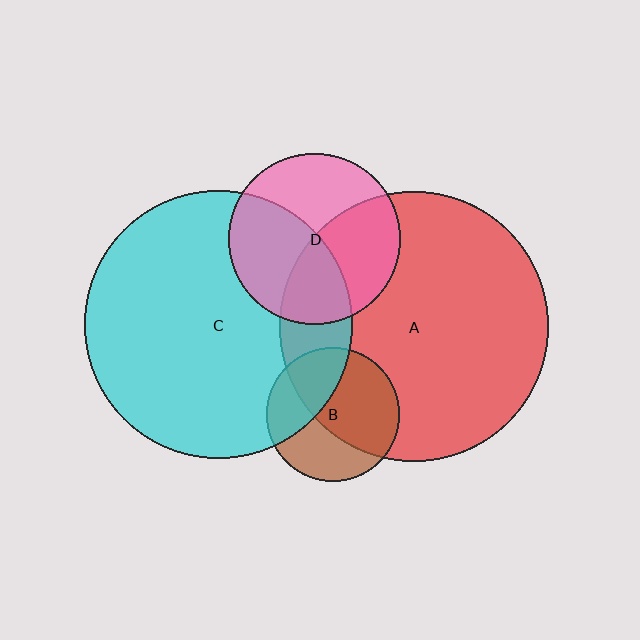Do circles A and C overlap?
Yes.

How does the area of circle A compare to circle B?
Approximately 4.0 times.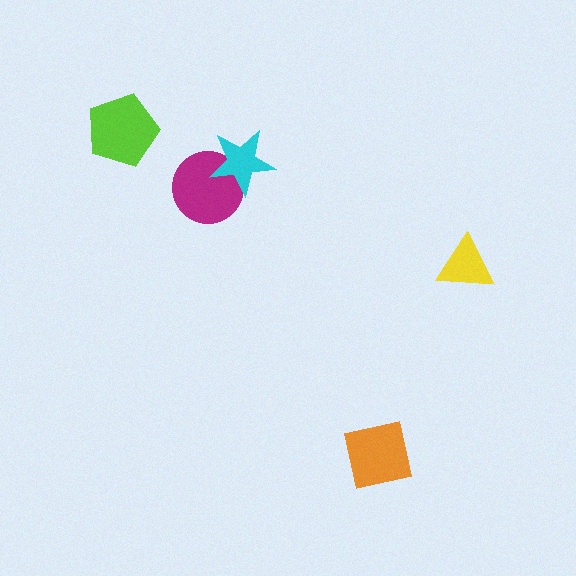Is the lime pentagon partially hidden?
No, no other shape covers it.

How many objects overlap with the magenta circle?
1 object overlaps with the magenta circle.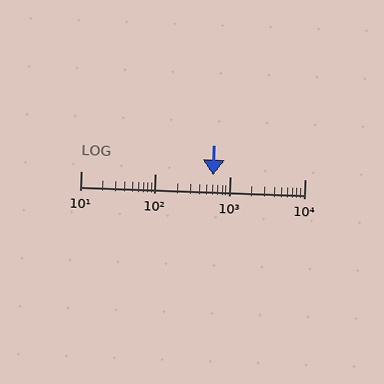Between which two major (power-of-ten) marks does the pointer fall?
The pointer is between 100 and 1000.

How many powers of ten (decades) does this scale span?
The scale spans 3 decades, from 10 to 10000.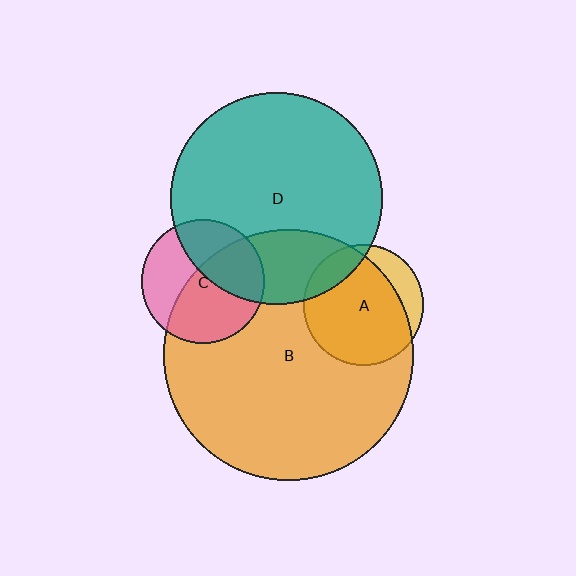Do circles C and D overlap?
Yes.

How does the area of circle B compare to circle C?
Approximately 4.1 times.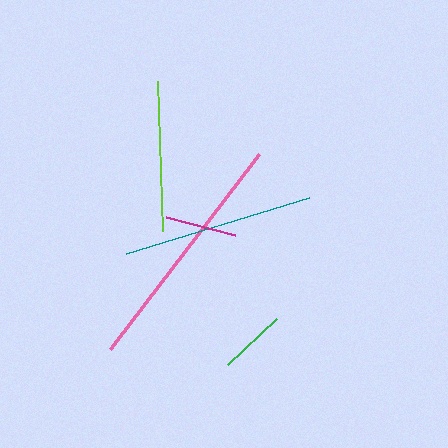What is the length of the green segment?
The green segment is approximately 67 pixels long.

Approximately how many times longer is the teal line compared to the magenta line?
The teal line is approximately 2.7 times the length of the magenta line.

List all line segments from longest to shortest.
From longest to shortest: pink, teal, lime, magenta, green.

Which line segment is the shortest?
The green line is the shortest at approximately 67 pixels.